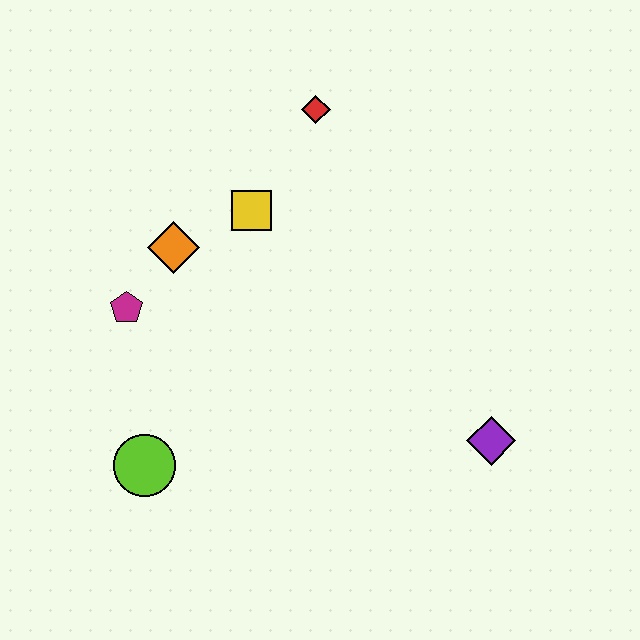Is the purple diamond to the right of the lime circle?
Yes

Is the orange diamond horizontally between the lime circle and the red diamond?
Yes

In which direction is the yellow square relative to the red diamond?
The yellow square is below the red diamond.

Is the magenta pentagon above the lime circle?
Yes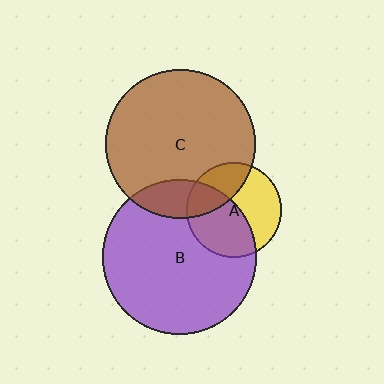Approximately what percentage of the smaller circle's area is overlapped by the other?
Approximately 50%.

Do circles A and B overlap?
Yes.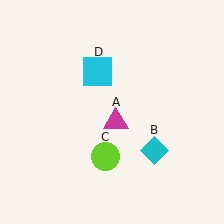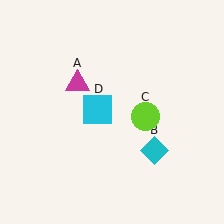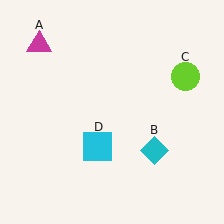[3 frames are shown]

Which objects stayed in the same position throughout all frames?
Cyan diamond (object B) remained stationary.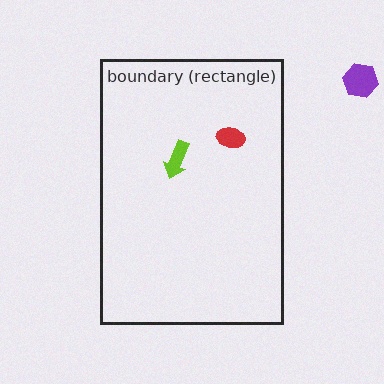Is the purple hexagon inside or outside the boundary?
Outside.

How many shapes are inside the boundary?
2 inside, 1 outside.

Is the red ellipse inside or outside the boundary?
Inside.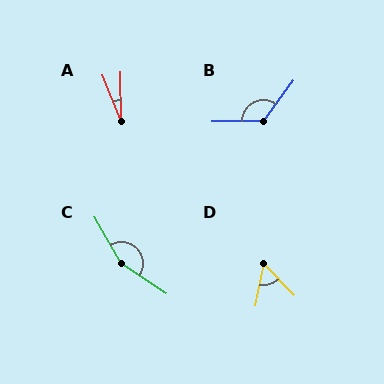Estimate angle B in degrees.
Approximately 126 degrees.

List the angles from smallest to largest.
A (21°), D (55°), B (126°), C (154°).